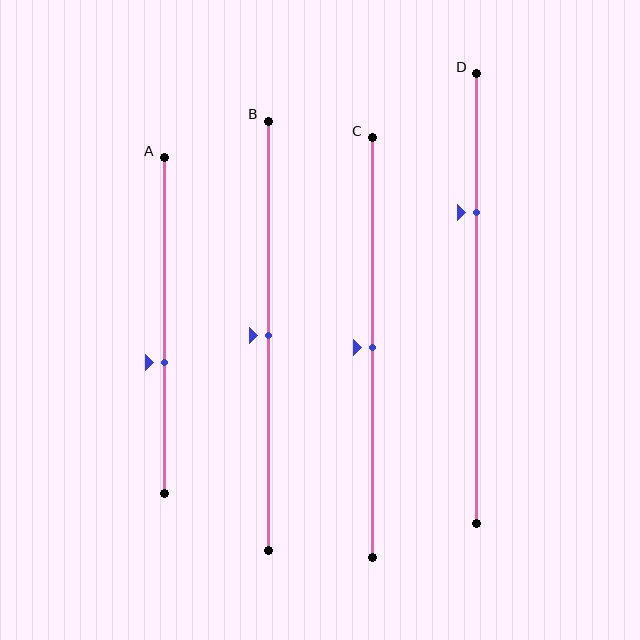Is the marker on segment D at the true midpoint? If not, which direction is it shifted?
No, the marker on segment D is shifted upward by about 19% of the segment length.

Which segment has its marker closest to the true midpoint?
Segment B has its marker closest to the true midpoint.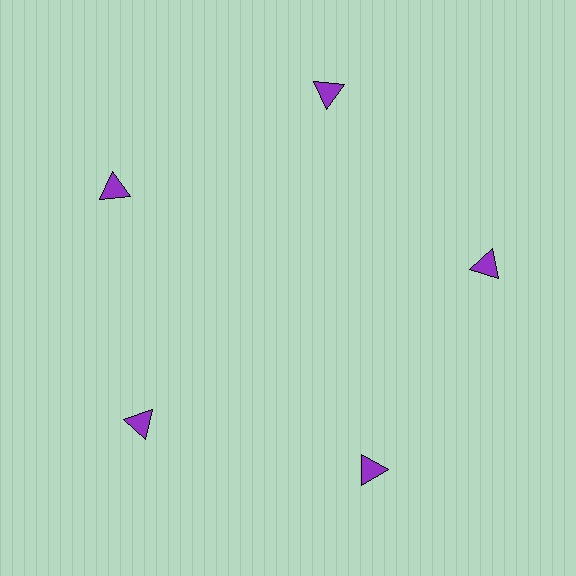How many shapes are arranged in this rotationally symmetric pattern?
There are 5 shapes, arranged in 5 groups of 1.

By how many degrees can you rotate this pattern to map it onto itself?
The pattern maps onto itself every 72 degrees of rotation.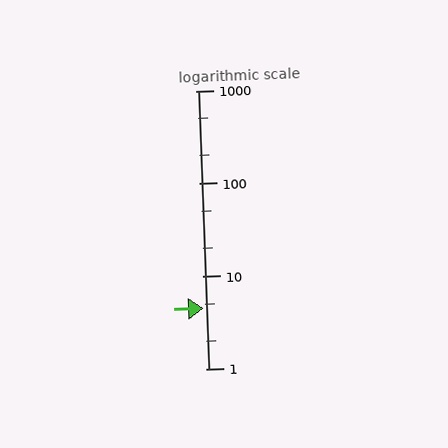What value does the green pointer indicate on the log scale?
The pointer indicates approximately 4.5.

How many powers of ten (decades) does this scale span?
The scale spans 3 decades, from 1 to 1000.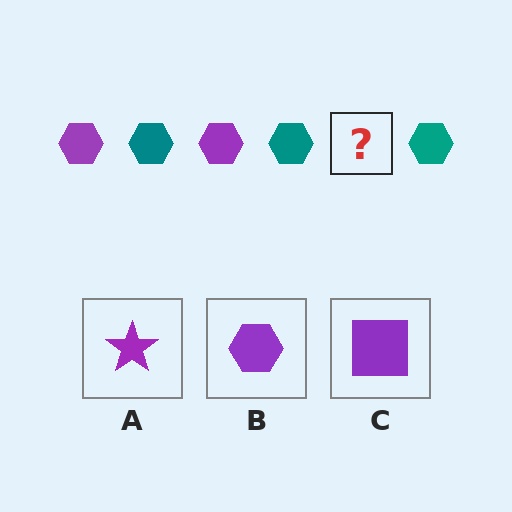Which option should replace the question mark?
Option B.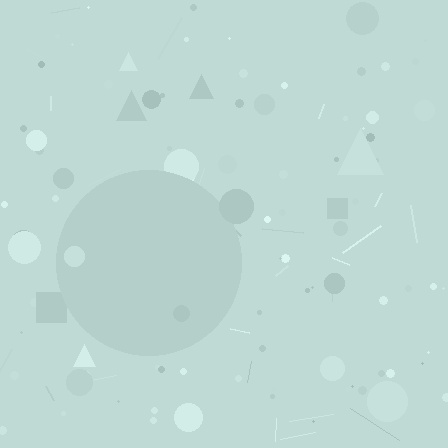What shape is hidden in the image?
A circle is hidden in the image.